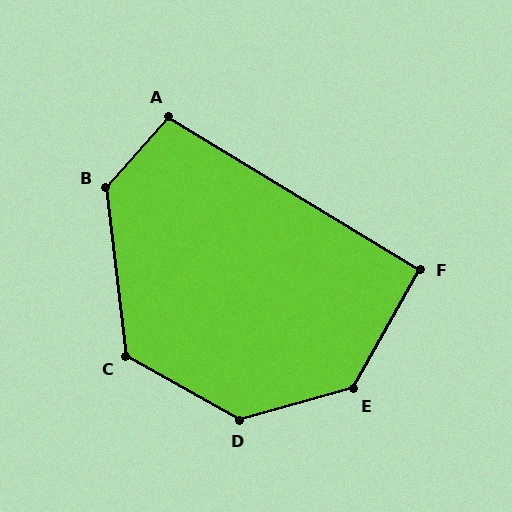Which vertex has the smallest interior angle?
F, at approximately 92 degrees.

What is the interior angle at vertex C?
Approximately 126 degrees (obtuse).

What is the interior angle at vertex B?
Approximately 132 degrees (obtuse).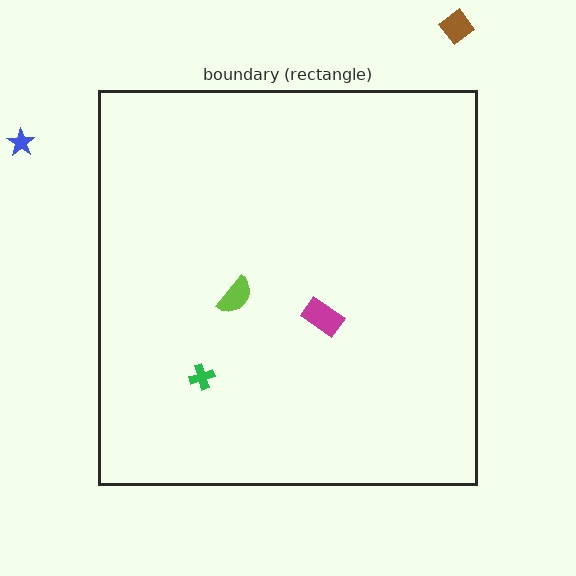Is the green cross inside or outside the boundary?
Inside.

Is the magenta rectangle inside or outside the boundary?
Inside.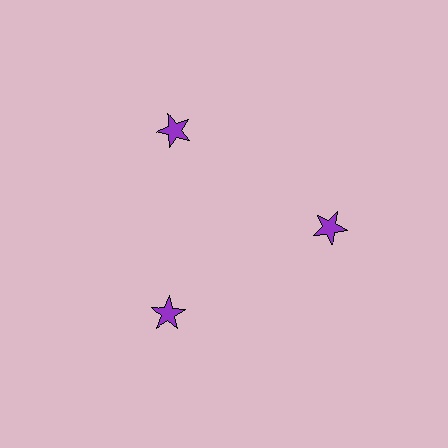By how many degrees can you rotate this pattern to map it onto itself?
The pattern maps onto itself every 120 degrees of rotation.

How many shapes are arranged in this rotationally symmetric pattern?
There are 3 shapes, arranged in 3 groups of 1.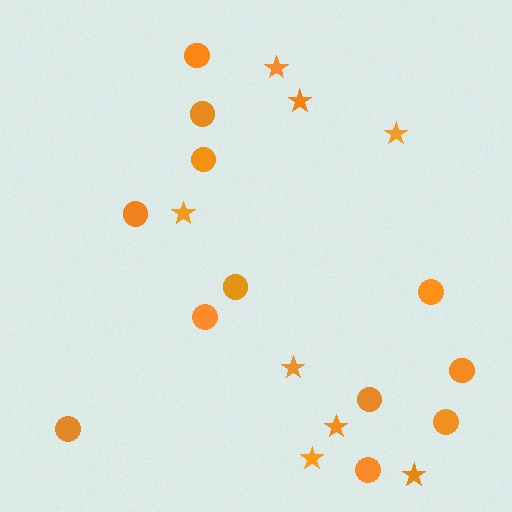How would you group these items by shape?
There are 2 groups: one group of stars (8) and one group of circles (12).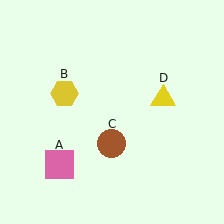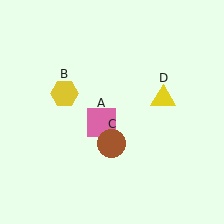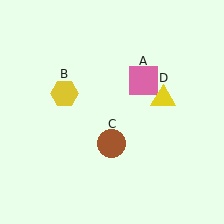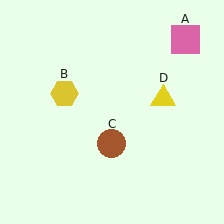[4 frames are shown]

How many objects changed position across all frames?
1 object changed position: pink square (object A).